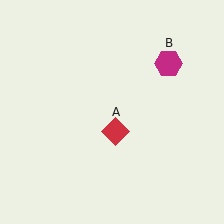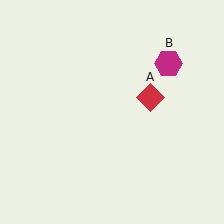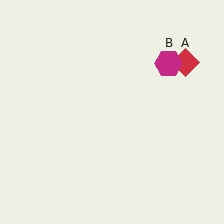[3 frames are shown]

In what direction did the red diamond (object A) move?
The red diamond (object A) moved up and to the right.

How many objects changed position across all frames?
1 object changed position: red diamond (object A).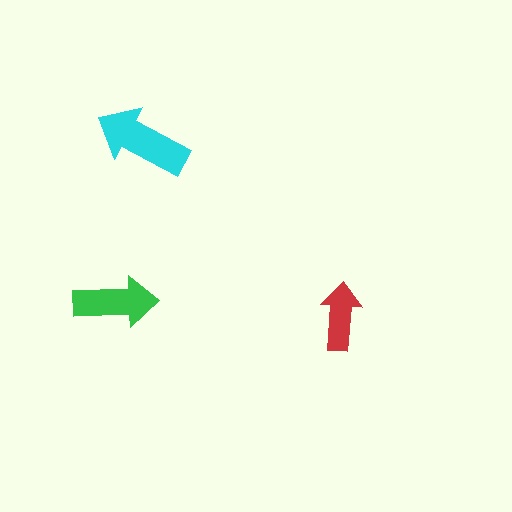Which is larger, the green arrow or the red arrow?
The green one.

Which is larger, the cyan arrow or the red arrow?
The cyan one.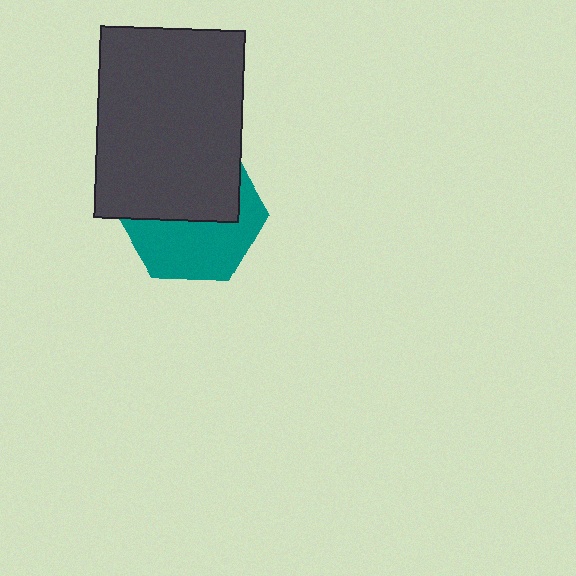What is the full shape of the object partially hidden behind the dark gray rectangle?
The partially hidden object is a teal hexagon.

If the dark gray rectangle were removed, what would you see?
You would see the complete teal hexagon.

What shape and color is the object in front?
The object in front is a dark gray rectangle.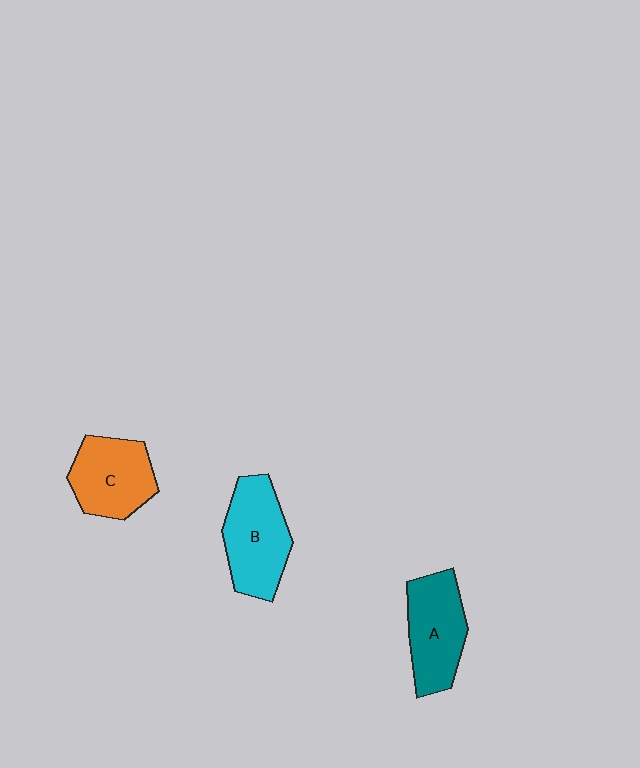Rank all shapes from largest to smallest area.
From largest to smallest: B (cyan), A (teal), C (orange).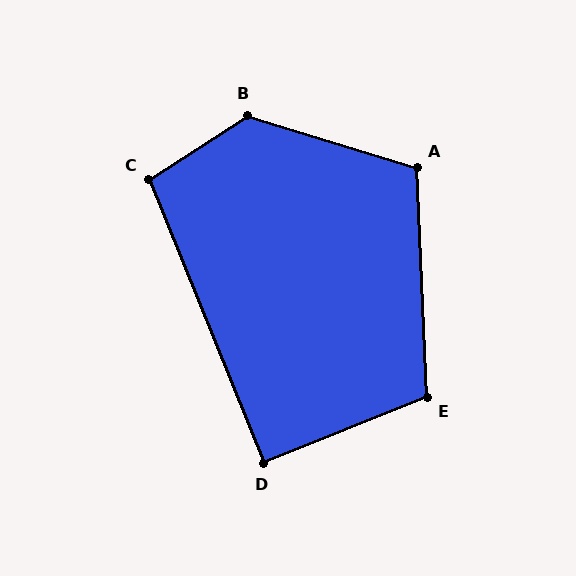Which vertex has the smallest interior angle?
D, at approximately 90 degrees.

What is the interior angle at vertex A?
Approximately 109 degrees (obtuse).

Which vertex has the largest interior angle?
B, at approximately 130 degrees.